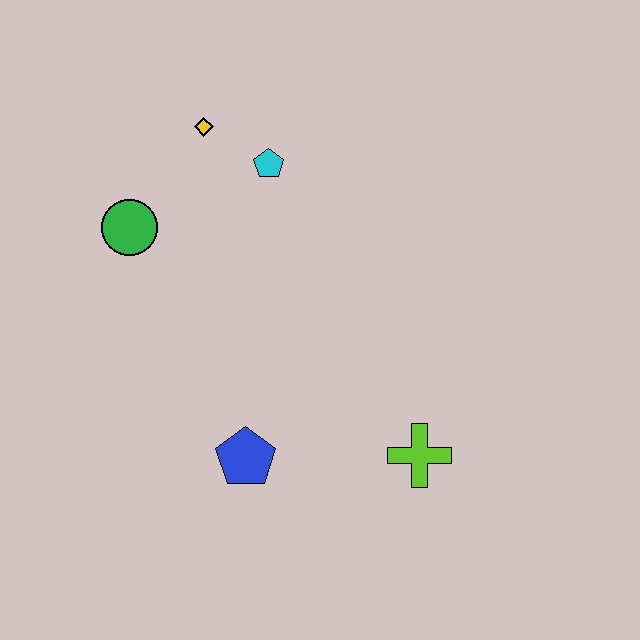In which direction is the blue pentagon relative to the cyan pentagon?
The blue pentagon is below the cyan pentagon.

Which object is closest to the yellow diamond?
The cyan pentagon is closest to the yellow diamond.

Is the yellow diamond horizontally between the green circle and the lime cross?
Yes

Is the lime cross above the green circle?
No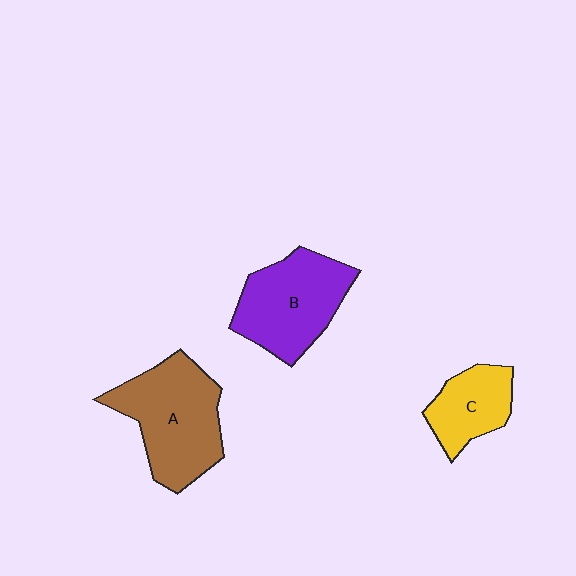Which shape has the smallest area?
Shape C (yellow).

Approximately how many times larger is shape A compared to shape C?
Approximately 1.8 times.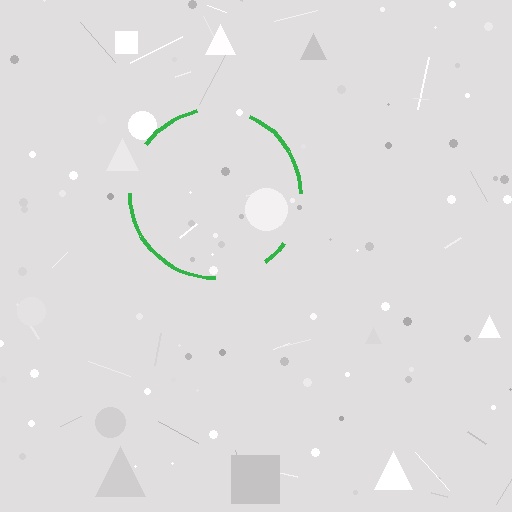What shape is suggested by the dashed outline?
The dashed outline suggests a circle.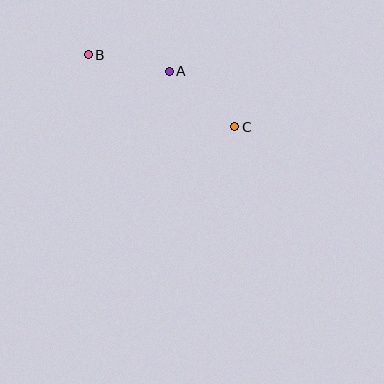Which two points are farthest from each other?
Points B and C are farthest from each other.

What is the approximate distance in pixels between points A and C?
The distance between A and C is approximately 86 pixels.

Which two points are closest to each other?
Points A and B are closest to each other.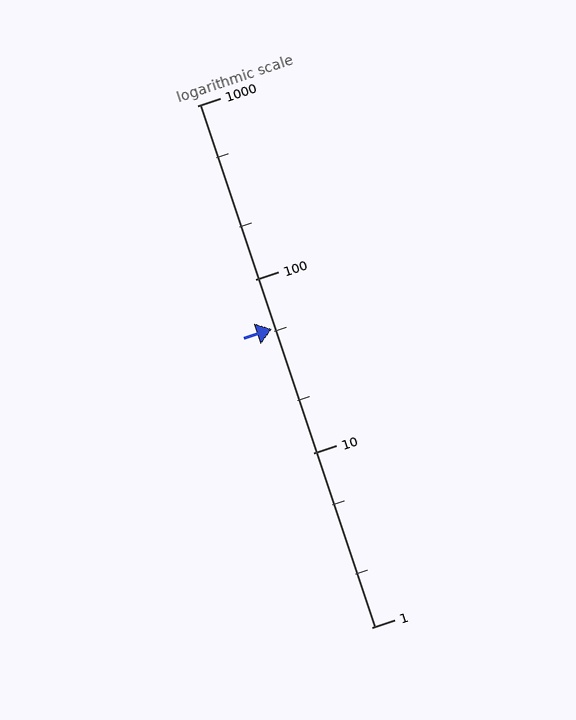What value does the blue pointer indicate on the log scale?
The pointer indicates approximately 52.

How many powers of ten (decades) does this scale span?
The scale spans 3 decades, from 1 to 1000.